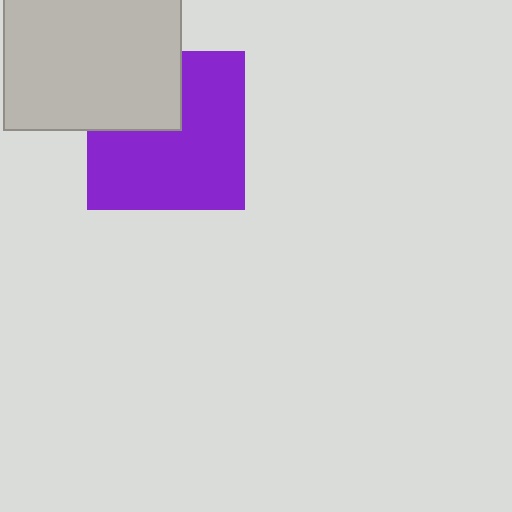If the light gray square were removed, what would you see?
You would see the complete purple square.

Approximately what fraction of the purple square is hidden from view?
Roughly 30% of the purple square is hidden behind the light gray square.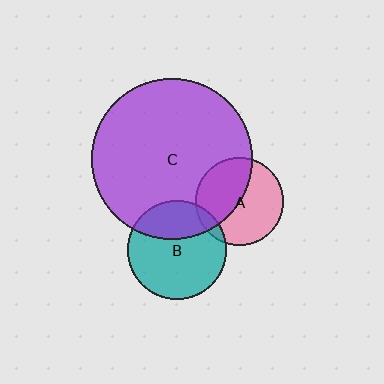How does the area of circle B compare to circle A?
Approximately 1.3 times.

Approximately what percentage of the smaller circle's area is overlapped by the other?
Approximately 10%.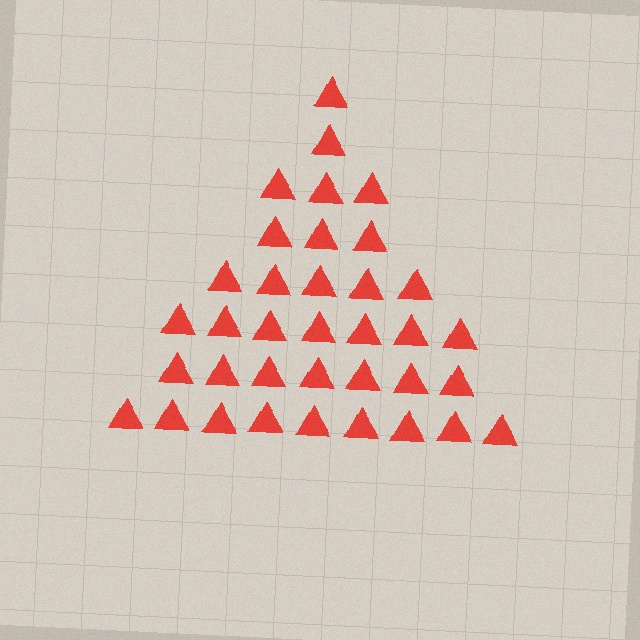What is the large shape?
The large shape is a triangle.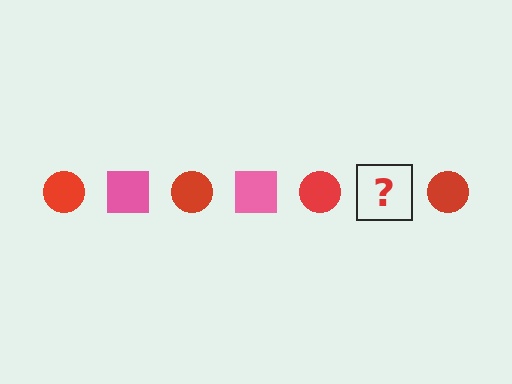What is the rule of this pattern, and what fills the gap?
The rule is that the pattern alternates between red circle and pink square. The gap should be filled with a pink square.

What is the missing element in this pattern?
The missing element is a pink square.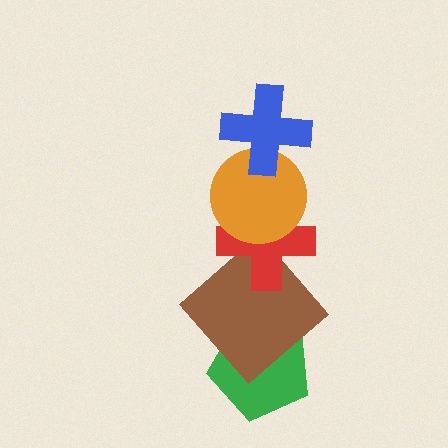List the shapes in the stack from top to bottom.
From top to bottom: the blue cross, the orange circle, the red cross, the brown diamond, the green pentagon.